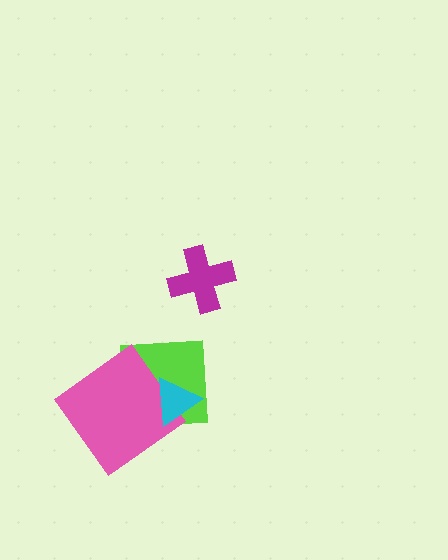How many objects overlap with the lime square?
2 objects overlap with the lime square.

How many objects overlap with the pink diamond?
2 objects overlap with the pink diamond.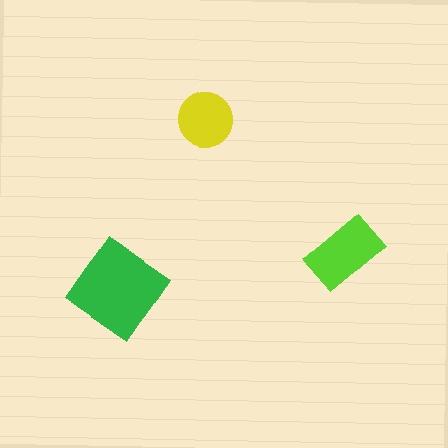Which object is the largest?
The green diamond.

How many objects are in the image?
There are 3 objects in the image.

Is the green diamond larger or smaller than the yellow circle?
Larger.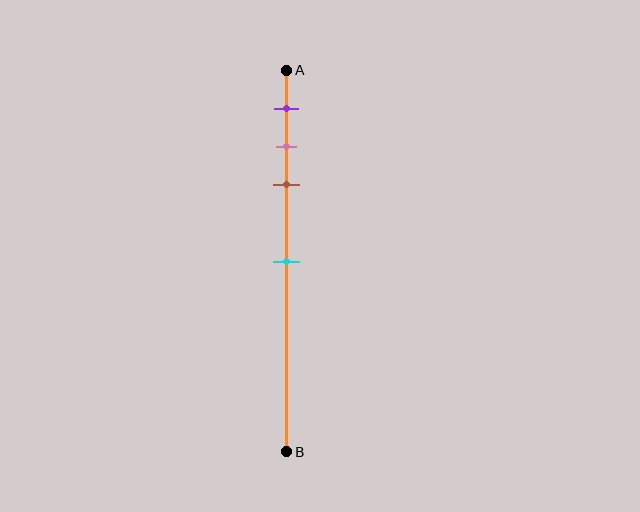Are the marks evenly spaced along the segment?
No, the marks are not evenly spaced.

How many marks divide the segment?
There are 4 marks dividing the segment.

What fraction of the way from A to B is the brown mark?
The brown mark is approximately 30% (0.3) of the way from A to B.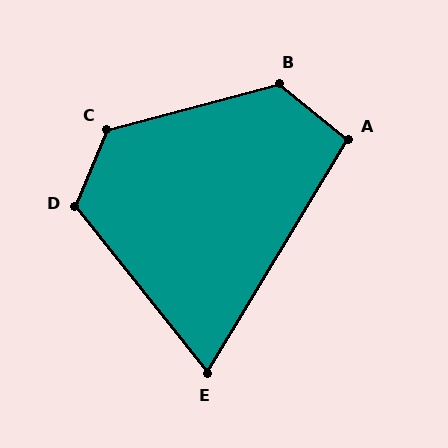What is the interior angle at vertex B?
Approximately 126 degrees (obtuse).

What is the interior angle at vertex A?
Approximately 98 degrees (obtuse).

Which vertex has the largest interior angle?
C, at approximately 128 degrees.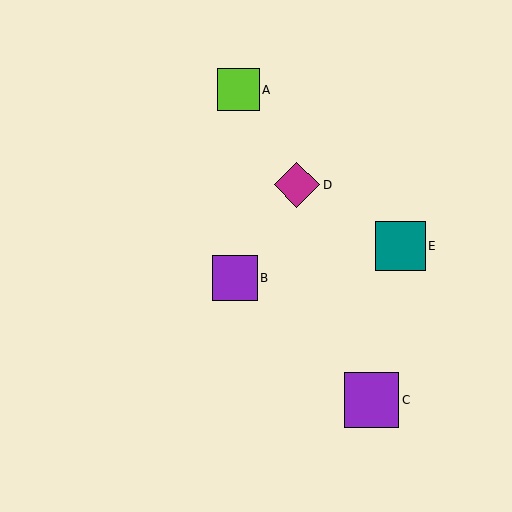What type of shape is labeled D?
Shape D is a magenta diamond.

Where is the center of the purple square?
The center of the purple square is at (371, 400).